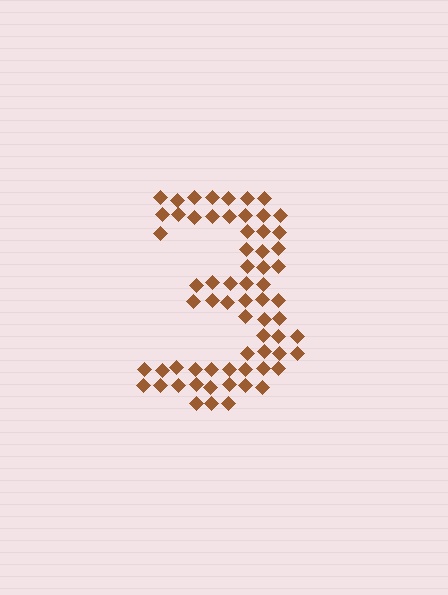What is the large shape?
The large shape is the digit 3.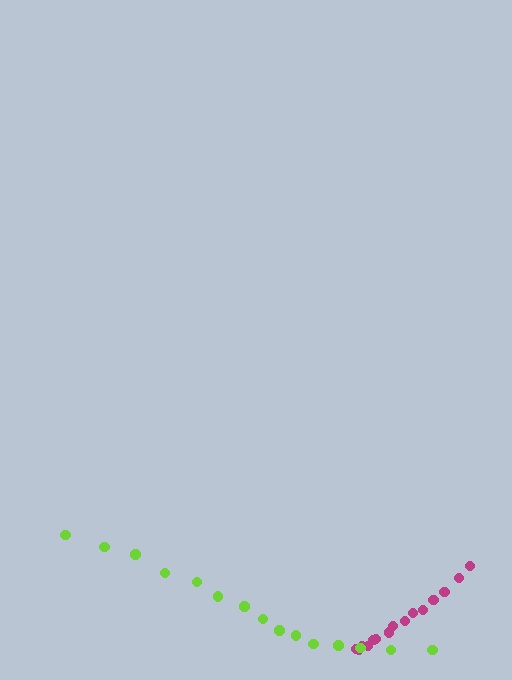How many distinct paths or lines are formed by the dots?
There are 2 distinct paths.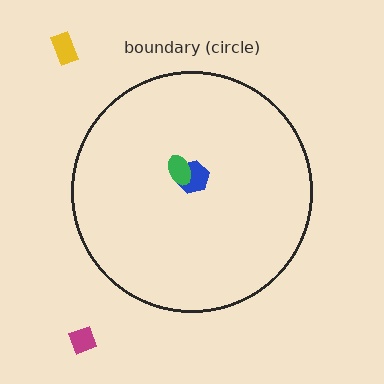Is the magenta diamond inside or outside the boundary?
Outside.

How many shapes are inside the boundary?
2 inside, 2 outside.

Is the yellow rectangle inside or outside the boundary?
Outside.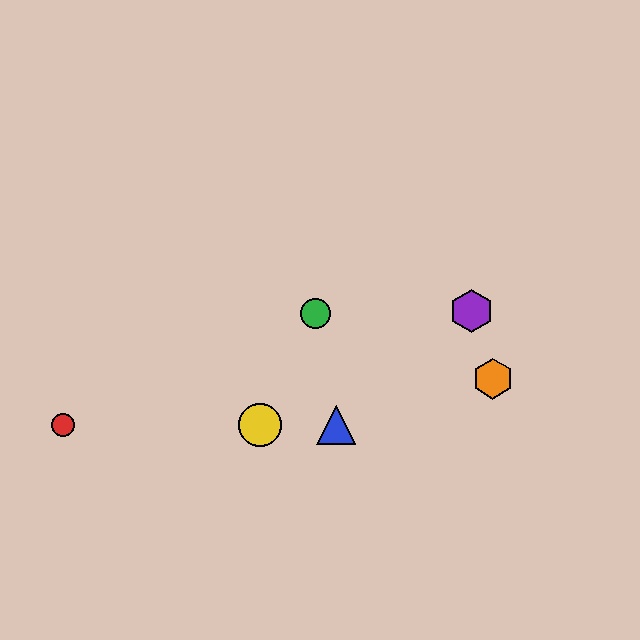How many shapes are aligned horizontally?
3 shapes (the red circle, the blue triangle, the yellow circle) are aligned horizontally.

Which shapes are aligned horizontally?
The red circle, the blue triangle, the yellow circle are aligned horizontally.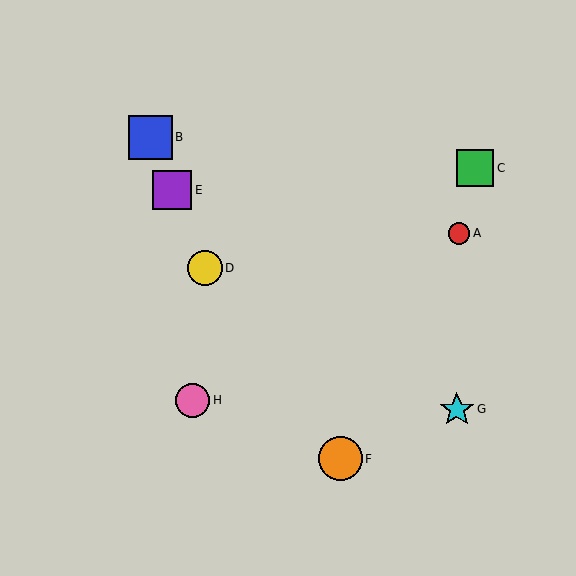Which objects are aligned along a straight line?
Objects B, D, E are aligned along a straight line.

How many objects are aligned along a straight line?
3 objects (B, D, E) are aligned along a straight line.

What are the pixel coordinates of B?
Object B is at (150, 137).